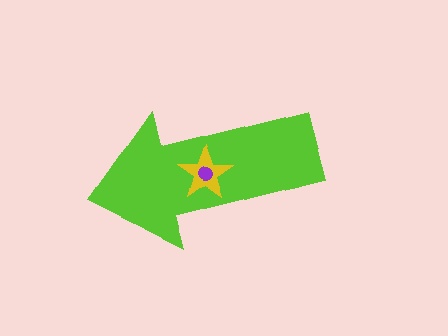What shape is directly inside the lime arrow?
The yellow star.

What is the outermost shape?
The lime arrow.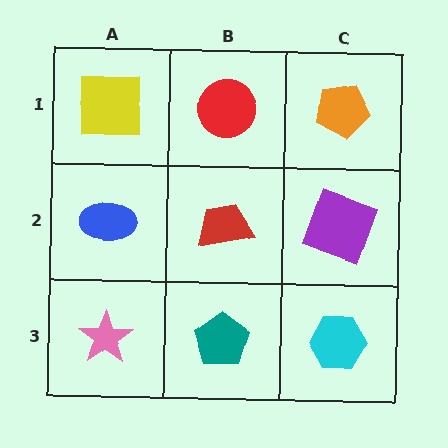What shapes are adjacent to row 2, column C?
An orange pentagon (row 1, column C), a cyan hexagon (row 3, column C), a red trapezoid (row 2, column B).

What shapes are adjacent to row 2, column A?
A yellow square (row 1, column A), a pink star (row 3, column A), a red trapezoid (row 2, column B).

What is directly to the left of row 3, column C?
A teal pentagon.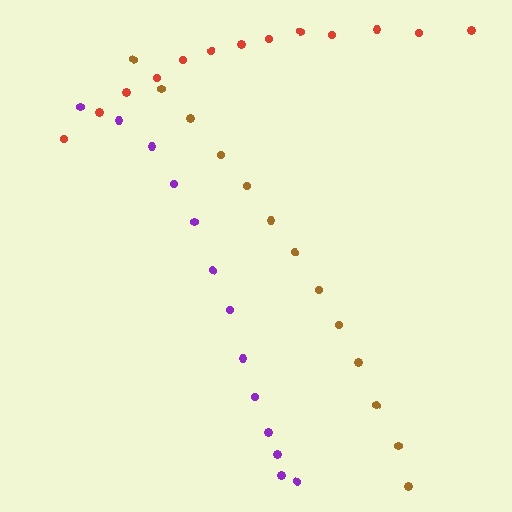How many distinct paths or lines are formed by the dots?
There are 3 distinct paths.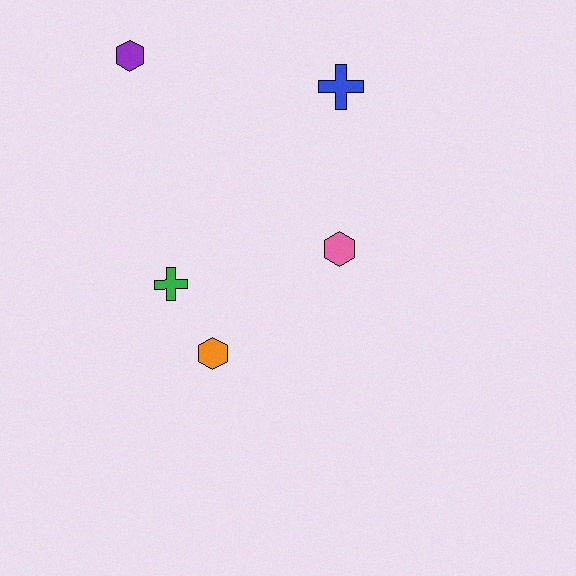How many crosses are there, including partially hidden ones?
There are 2 crosses.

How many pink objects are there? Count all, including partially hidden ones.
There is 1 pink object.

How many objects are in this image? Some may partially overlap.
There are 5 objects.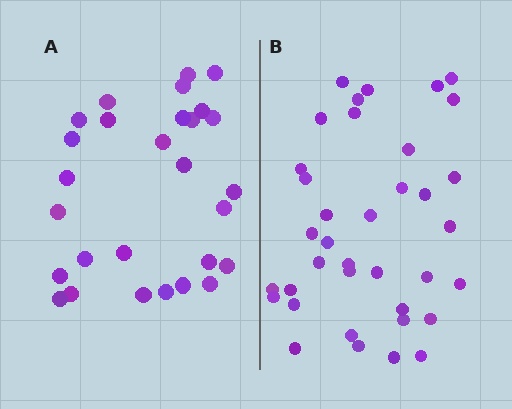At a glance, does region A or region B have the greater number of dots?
Region B (the right region) has more dots.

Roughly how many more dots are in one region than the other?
Region B has roughly 8 or so more dots than region A.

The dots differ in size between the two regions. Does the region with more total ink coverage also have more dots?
No. Region A has more total ink coverage because its dots are larger, but region B actually contains more individual dots. Total area can be misleading — the number of items is what matters here.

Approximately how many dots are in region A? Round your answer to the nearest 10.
About 30 dots. (The exact count is 28, which rounds to 30.)